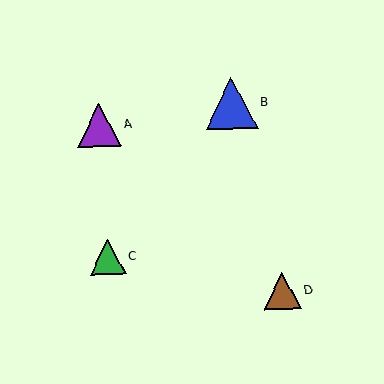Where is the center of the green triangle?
The center of the green triangle is at (108, 257).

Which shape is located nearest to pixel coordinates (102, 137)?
The purple triangle (labeled A) at (99, 125) is nearest to that location.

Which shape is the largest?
The blue triangle (labeled B) is the largest.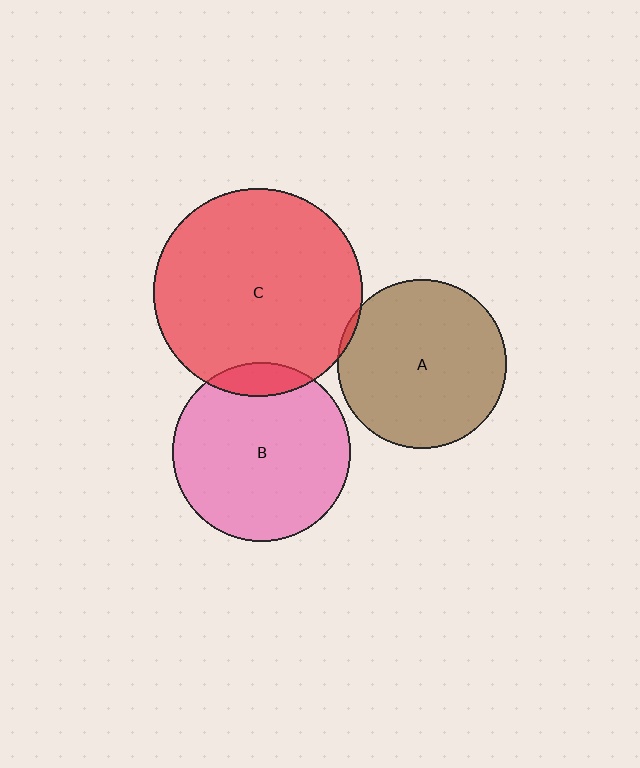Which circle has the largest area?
Circle C (red).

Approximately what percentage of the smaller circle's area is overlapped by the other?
Approximately 10%.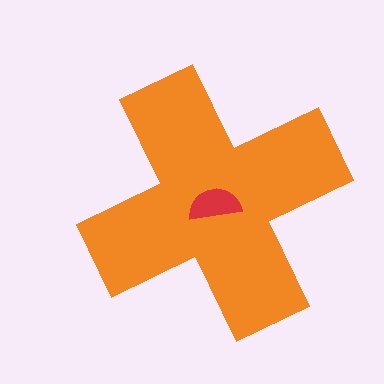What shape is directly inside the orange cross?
The red semicircle.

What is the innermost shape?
The red semicircle.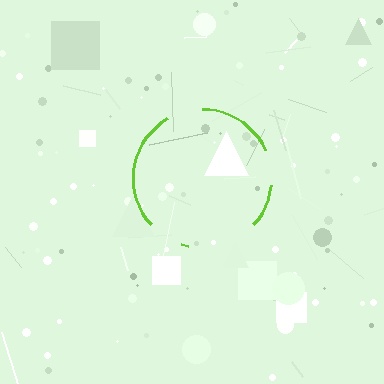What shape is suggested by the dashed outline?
The dashed outline suggests a circle.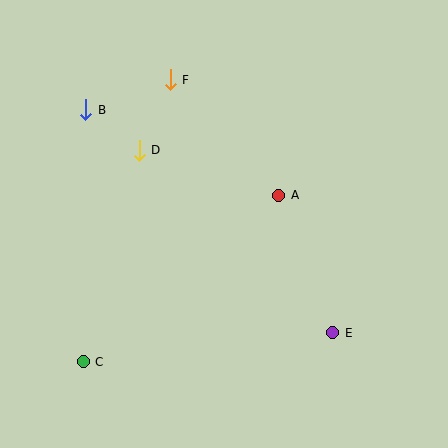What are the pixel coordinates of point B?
Point B is at (86, 110).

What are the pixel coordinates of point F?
Point F is at (170, 80).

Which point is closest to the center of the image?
Point A at (279, 195) is closest to the center.